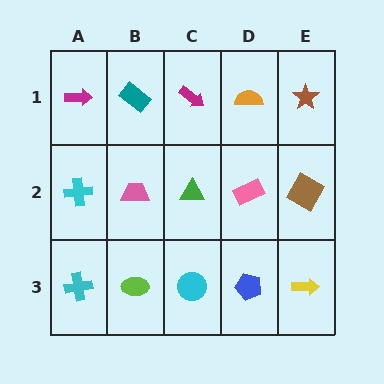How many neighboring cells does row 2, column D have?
4.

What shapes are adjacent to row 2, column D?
An orange semicircle (row 1, column D), a blue pentagon (row 3, column D), a green triangle (row 2, column C), a brown square (row 2, column E).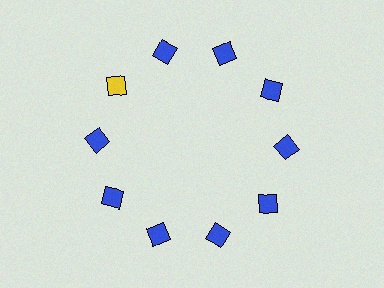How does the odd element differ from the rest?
It has a different color: yellow instead of blue.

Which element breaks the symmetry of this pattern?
The yellow square at roughly the 10 o'clock position breaks the symmetry. All other shapes are blue squares.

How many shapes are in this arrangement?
There are 10 shapes arranged in a ring pattern.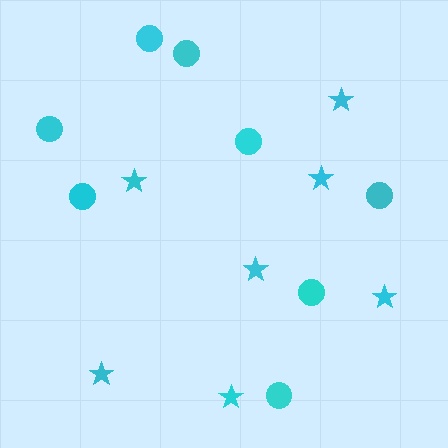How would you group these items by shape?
There are 2 groups: one group of circles (8) and one group of stars (7).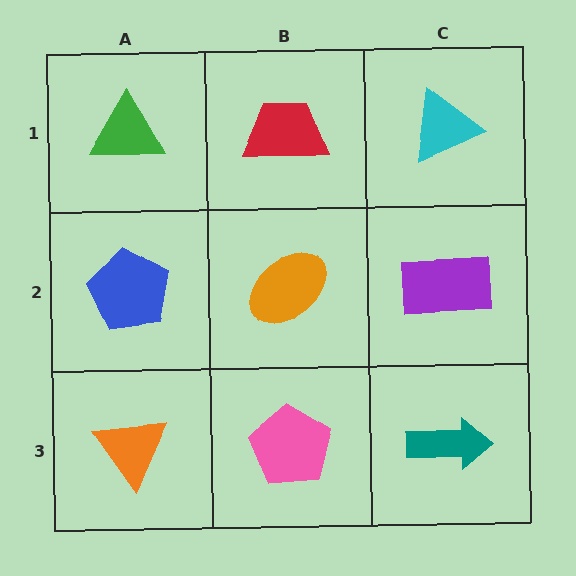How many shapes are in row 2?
3 shapes.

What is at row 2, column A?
A blue pentagon.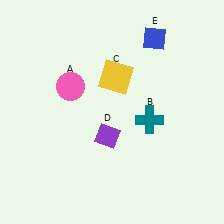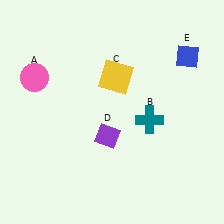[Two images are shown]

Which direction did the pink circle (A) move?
The pink circle (A) moved left.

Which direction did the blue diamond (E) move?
The blue diamond (E) moved right.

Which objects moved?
The objects that moved are: the pink circle (A), the blue diamond (E).